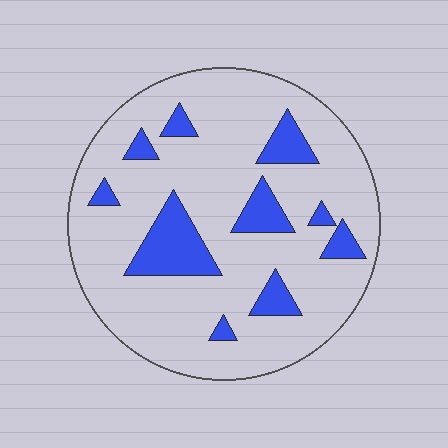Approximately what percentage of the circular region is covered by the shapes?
Approximately 15%.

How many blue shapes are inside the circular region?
10.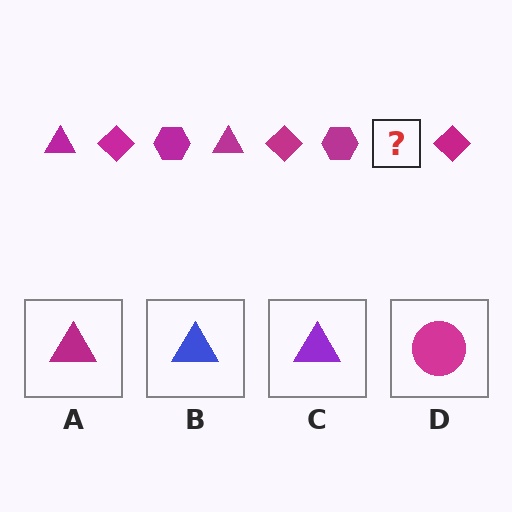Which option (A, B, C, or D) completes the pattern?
A.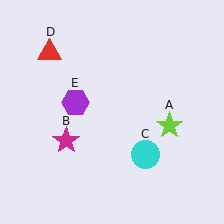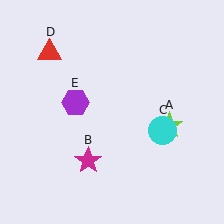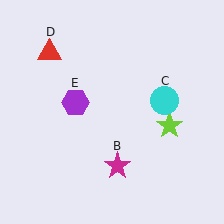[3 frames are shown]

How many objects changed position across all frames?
2 objects changed position: magenta star (object B), cyan circle (object C).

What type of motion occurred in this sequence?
The magenta star (object B), cyan circle (object C) rotated counterclockwise around the center of the scene.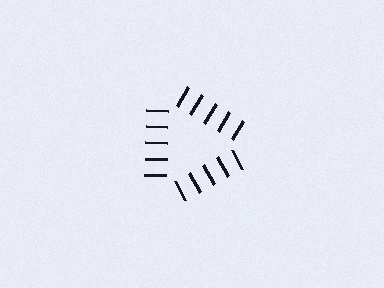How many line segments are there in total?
15 — 5 along each of the 3 edges.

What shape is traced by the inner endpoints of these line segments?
An illusory triangle — the line segments terminate on its edges but no continuous stroke is drawn.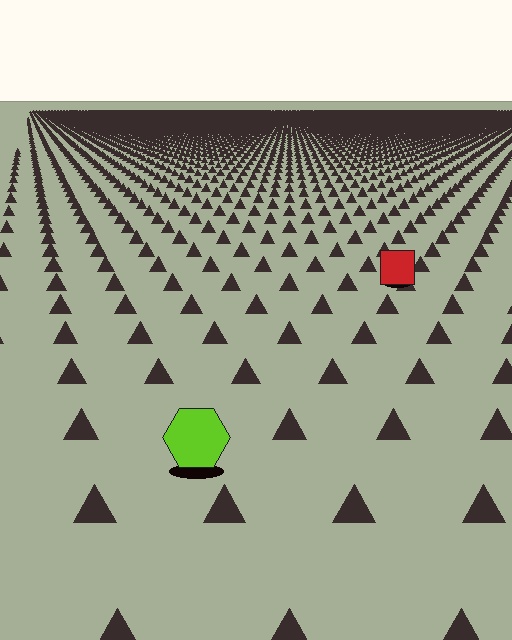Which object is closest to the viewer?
The lime hexagon is closest. The texture marks near it are larger and more spread out.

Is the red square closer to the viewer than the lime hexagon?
No. The lime hexagon is closer — you can tell from the texture gradient: the ground texture is coarser near it.